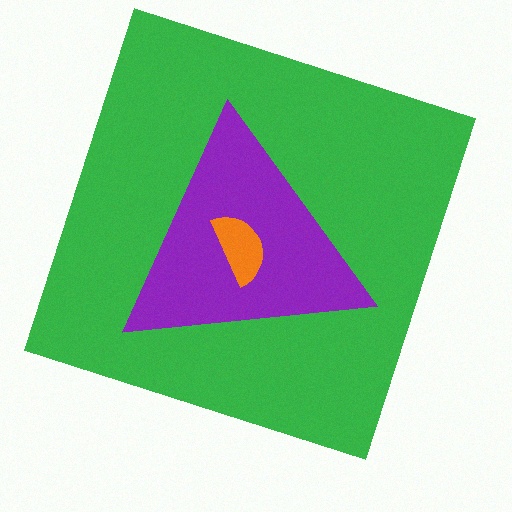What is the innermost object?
The orange semicircle.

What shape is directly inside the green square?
The purple triangle.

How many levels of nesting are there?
3.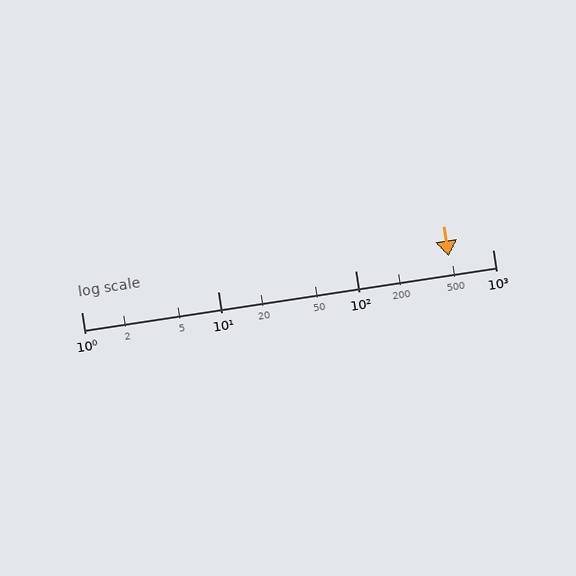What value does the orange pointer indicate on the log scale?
The pointer indicates approximately 480.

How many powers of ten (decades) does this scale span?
The scale spans 3 decades, from 1 to 1000.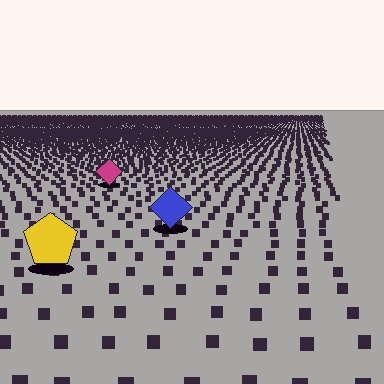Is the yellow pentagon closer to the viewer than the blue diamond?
Yes. The yellow pentagon is closer — you can tell from the texture gradient: the ground texture is coarser near it.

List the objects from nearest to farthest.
From nearest to farthest: the yellow pentagon, the blue diamond, the magenta diamond.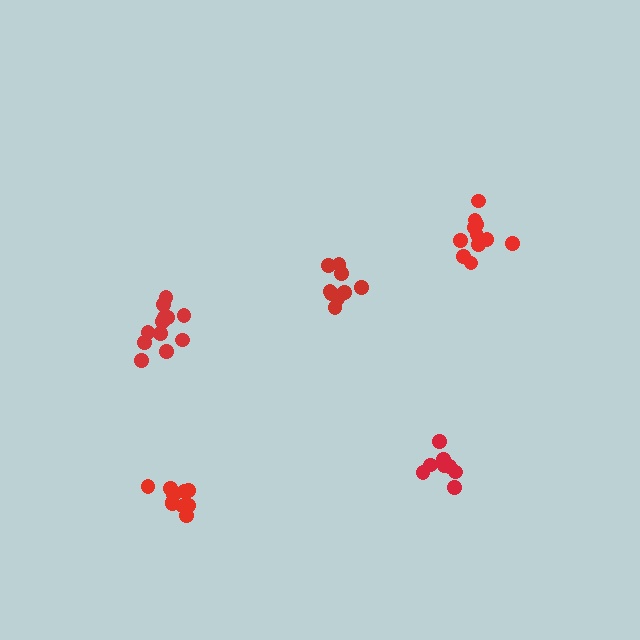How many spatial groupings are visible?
There are 5 spatial groupings.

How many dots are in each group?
Group 1: 10 dots, Group 2: 8 dots, Group 3: 9 dots, Group 4: 12 dots, Group 5: 11 dots (50 total).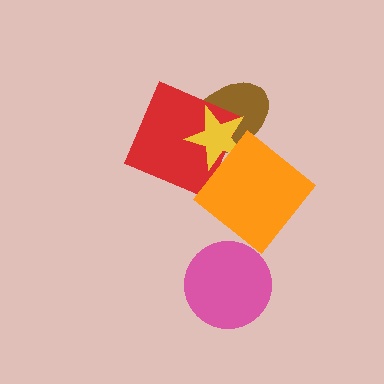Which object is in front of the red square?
The yellow star is in front of the red square.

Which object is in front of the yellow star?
The orange diamond is in front of the yellow star.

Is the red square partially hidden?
Yes, it is partially covered by another shape.